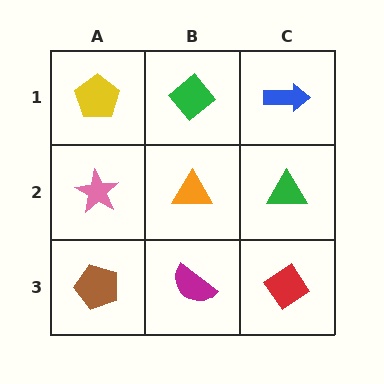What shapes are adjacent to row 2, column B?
A green diamond (row 1, column B), a magenta semicircle (row 3, column B), a pink star (row 2, column A), a green triangle (row 2, column C).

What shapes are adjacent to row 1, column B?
An orange triangle (row 2, column B), a yellow pentagon (row 1, column A), a blue arrow (row 1, column C).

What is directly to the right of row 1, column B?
A blue arrow.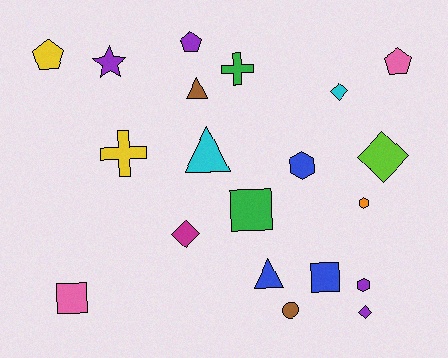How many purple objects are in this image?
There are 4 purple objects.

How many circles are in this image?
There is 1 circle.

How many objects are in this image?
There are 20 objects.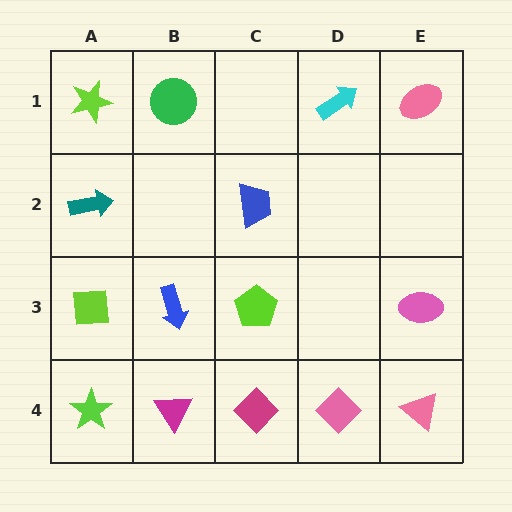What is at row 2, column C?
A blue trapezoid.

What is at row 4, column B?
A magenta triangle.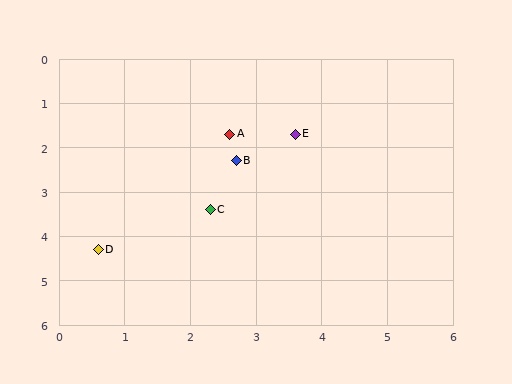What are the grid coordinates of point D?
Point D is at approximately (0.6, 4.3).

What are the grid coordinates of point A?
Point A is at approximately (2.6, 1.7).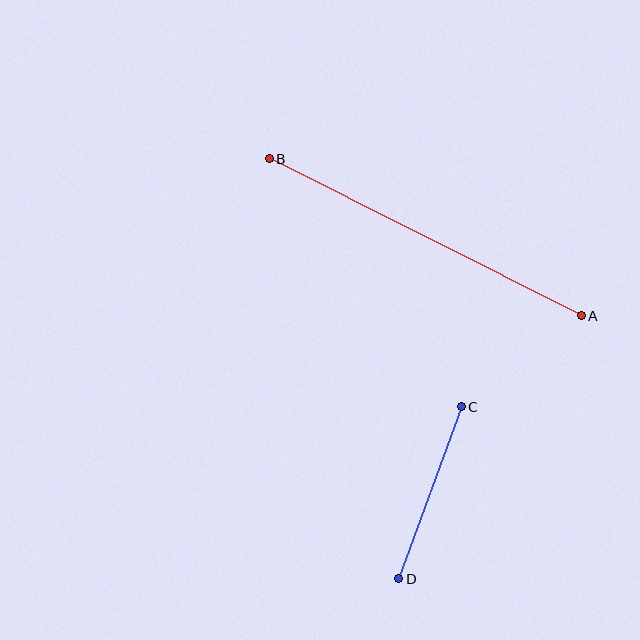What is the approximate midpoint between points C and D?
The midpoint is at approximately (430, 493) pixels.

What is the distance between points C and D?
The distance is approximately 183 pixels.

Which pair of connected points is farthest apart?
Points A and B are farthest apart.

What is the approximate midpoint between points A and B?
The midpoint is at approximately (425, 237) pixels.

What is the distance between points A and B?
The distance is approximately 349 pixels.